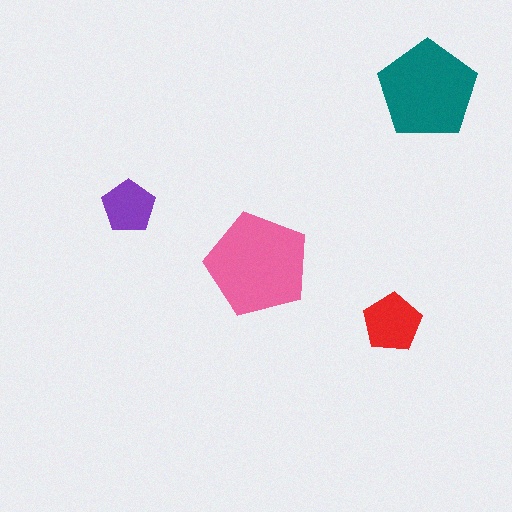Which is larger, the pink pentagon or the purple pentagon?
The pink one.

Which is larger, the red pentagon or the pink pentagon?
The pink one.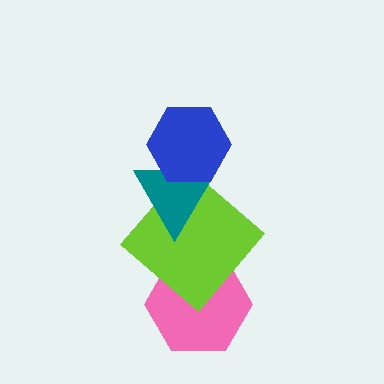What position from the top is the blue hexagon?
The blue hexagon is 1st from the top.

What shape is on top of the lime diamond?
The teal triangle is on top of the lime diamond.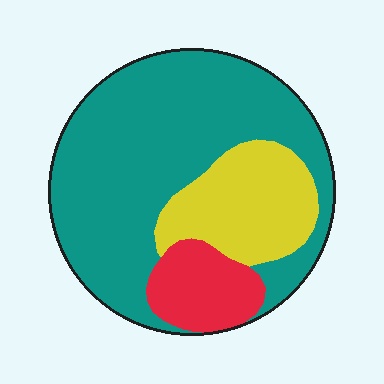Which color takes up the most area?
Teal, at roughly 65%.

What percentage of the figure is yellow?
Yellow covers around 20% of the figure.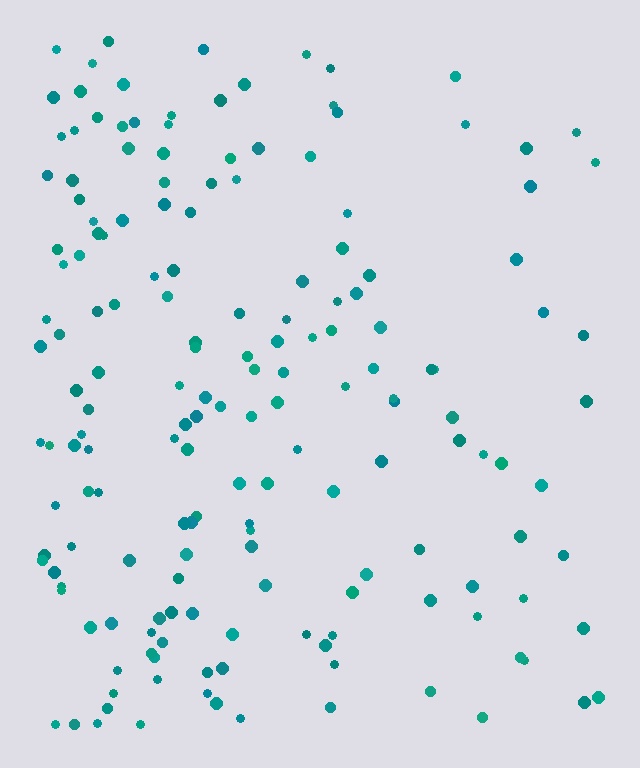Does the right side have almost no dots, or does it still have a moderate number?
Still a moderate number, just noticeably fewer than the left.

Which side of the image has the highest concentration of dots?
The left.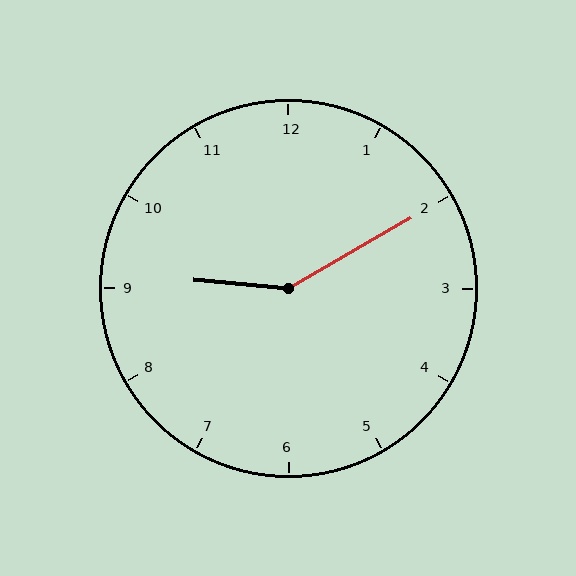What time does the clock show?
9:10.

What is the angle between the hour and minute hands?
Approximately 145 degrees.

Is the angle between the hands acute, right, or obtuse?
It is obtuse.